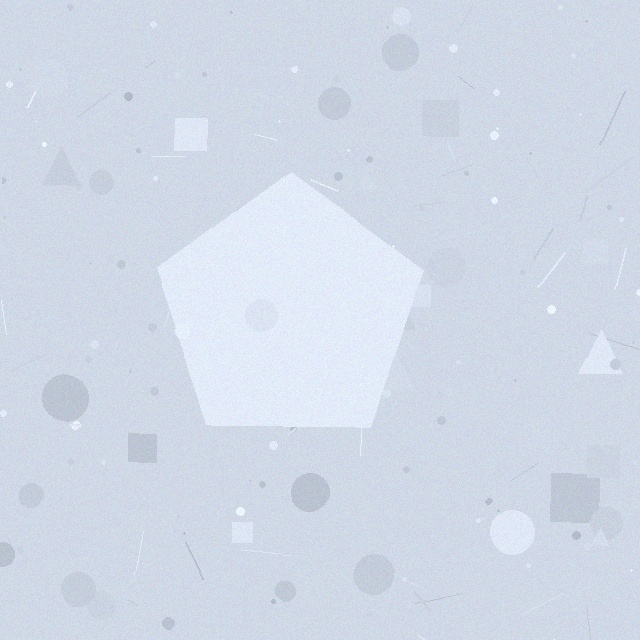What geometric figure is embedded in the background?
A pentagon is embedded in the background.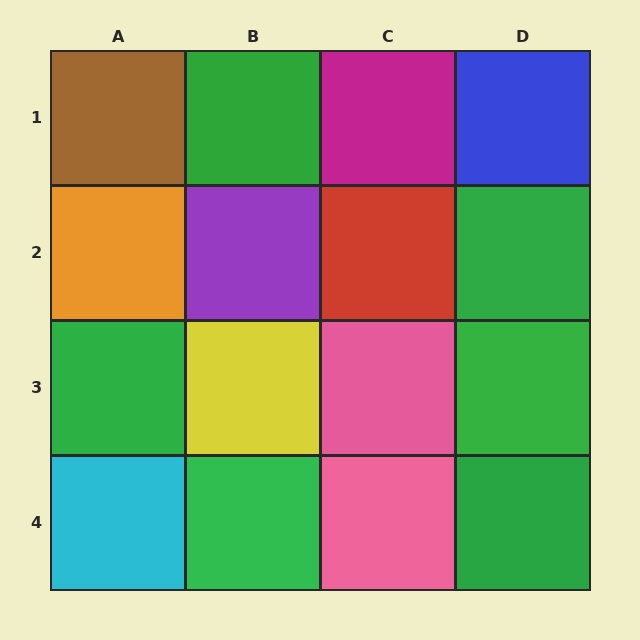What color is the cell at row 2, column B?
Purple.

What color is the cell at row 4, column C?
Pink.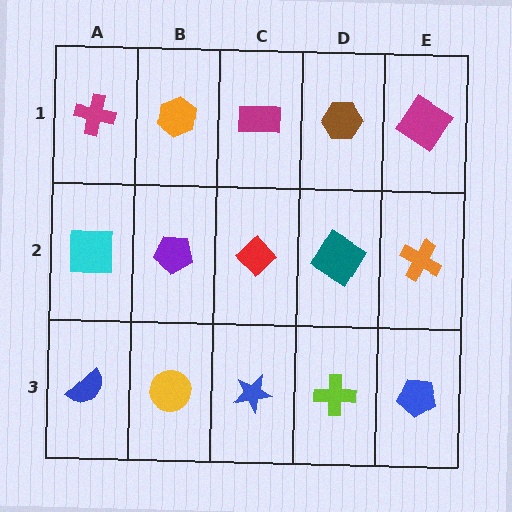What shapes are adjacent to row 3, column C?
A red diamond (row 2, column C), a yellow circle (row 3, column B), a lime cross (row 3, column D).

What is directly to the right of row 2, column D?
An orange cross.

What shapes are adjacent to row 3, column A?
A cyan square (row 2, column A), a yellow circle (row 3, column B).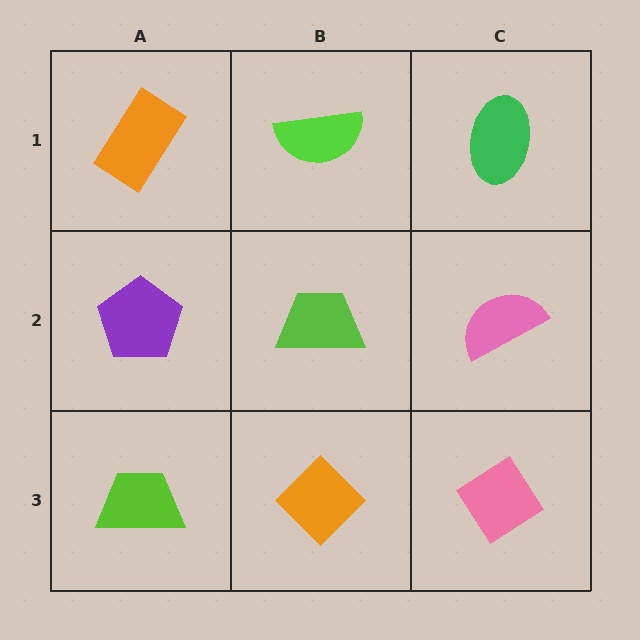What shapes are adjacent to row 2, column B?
A lime semicircle (row 1, column B), an orange diamond (row 3, column B), a purple pentagon (row 2, column A), a pink semicircle (row 2, column C).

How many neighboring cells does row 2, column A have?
3.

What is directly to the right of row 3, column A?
An orange diamond.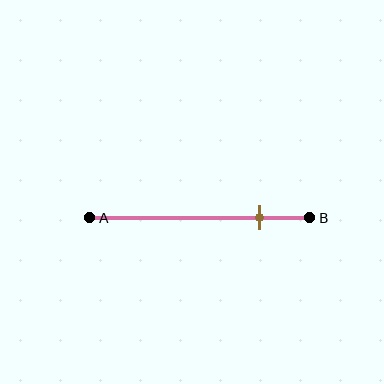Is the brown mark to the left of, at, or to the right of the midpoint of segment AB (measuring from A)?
The brown mark is to the right of the midpoint of segment AB.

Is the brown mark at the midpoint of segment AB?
No, the mark is at about 75% from A, not at the 50% midpoint.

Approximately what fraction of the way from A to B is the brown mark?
The brown mark is approximately 75% of the way from A to B.